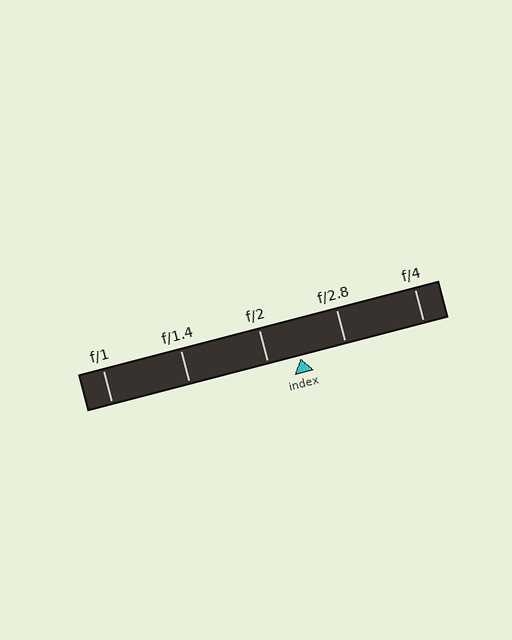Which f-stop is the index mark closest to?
The index mark is closest to f/2.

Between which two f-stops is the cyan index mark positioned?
The index mark is between f/2 and f/2.8.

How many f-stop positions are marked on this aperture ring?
There are 5 f-stop positions marked.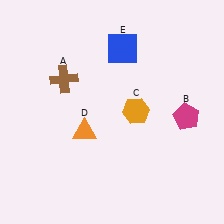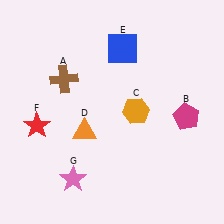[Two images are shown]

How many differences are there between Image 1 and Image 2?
There are 2 differences between the two images.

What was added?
A red star (F), a pink star (G) were added in Image 2.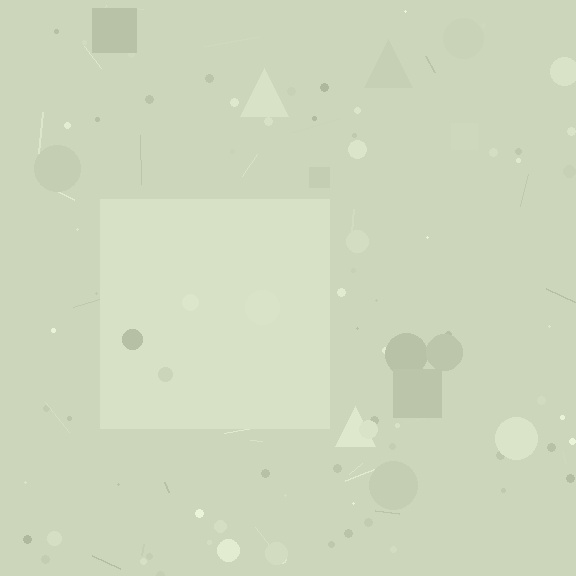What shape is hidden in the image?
A square is hidden in the image.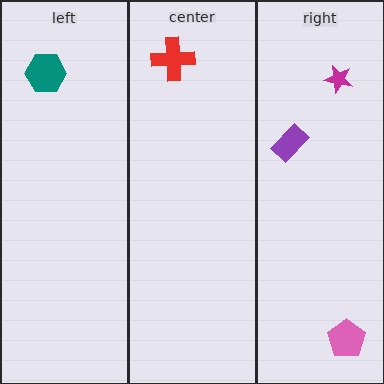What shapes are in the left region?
The teal hexagon.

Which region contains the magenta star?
The right region.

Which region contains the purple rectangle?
The right region.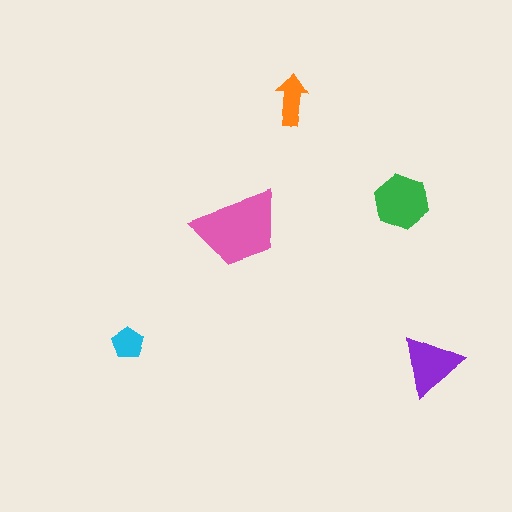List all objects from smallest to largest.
The cyan pentagon, the orange arrow, the purple triangle, the green hexagon, the pink trapezoid.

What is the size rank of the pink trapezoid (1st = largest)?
1st.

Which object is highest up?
The orange arrow is topmost.